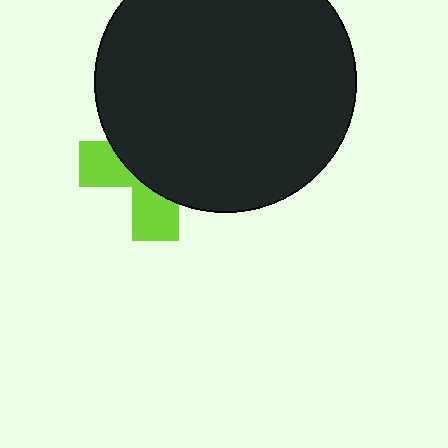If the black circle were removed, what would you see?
You would see the complete lime cross.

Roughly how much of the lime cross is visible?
A small part of it is visible (roughly 36%).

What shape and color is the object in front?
The object in front is a black circle.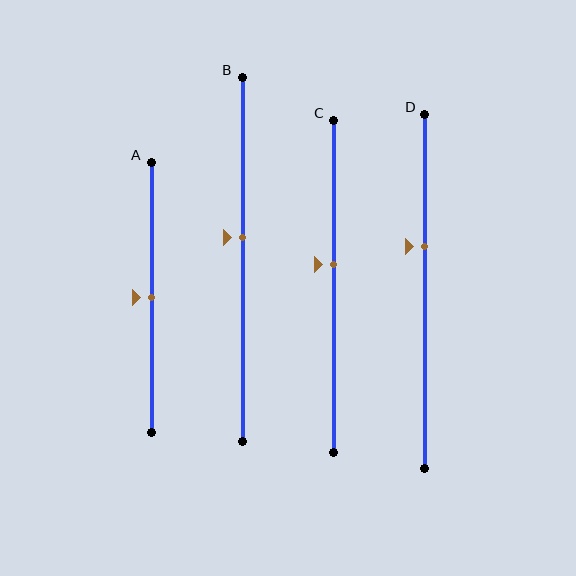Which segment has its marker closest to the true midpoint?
Segment A has its marker closest to the true midpoint.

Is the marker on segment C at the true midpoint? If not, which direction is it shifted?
No, the marker on segment C is shifted upward by about 7% of the segment length.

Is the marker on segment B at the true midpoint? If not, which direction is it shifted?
No, the marker on segment B is shifted upward by about 6% of the segment length.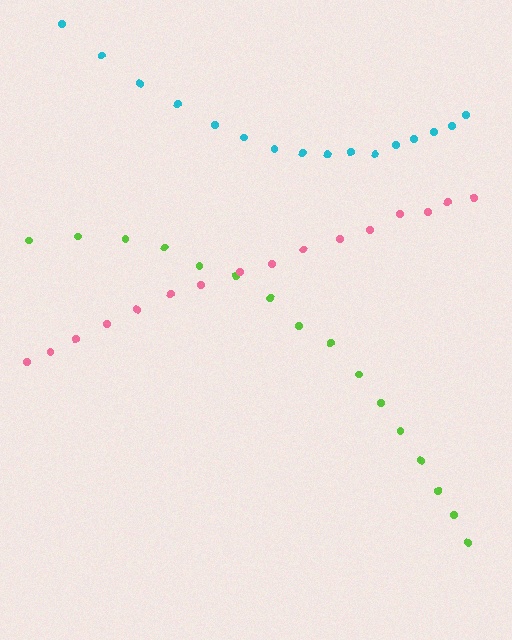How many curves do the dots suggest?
There are 3 distinct paths.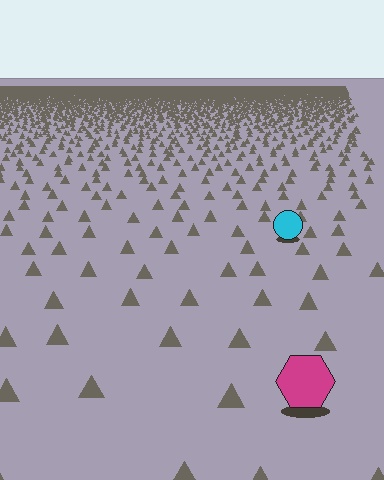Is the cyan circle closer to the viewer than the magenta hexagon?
No. The magenta hexagon is closer — you can tell from the texture gradient: the ground texture is coarser near it.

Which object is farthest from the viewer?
The cyan circle is farthest from the viewer. It appears smaller and the ground texture around it is denser.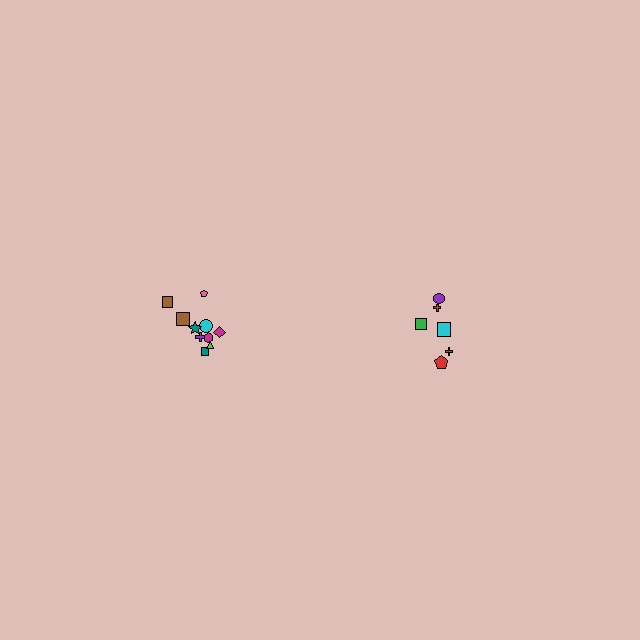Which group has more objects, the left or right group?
The left group.